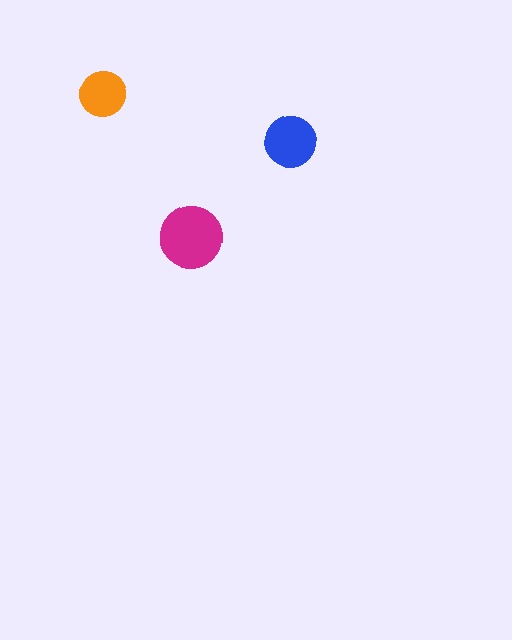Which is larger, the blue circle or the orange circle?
The blue one.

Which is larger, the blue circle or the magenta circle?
The magenta one.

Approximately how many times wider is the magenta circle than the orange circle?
About 1.5 times wider.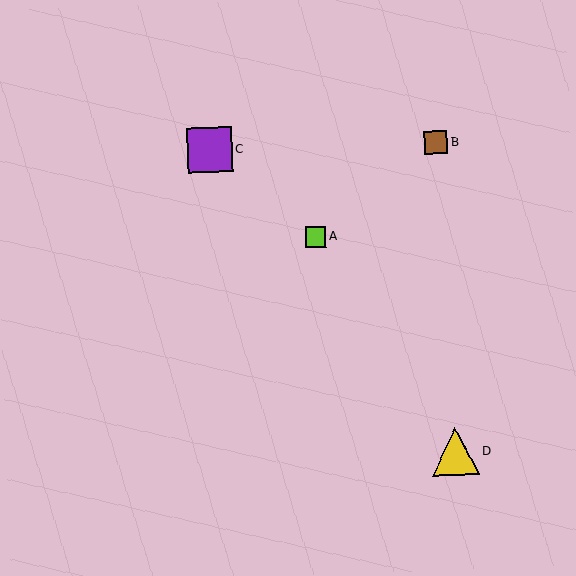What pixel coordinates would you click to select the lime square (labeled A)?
Click at (316, 237) to select the lime square A.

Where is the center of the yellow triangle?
The center of the yellow triangle is at (455, 452).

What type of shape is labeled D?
Shape D is a yellow triangle.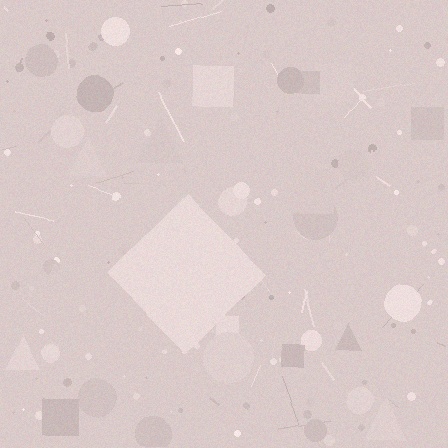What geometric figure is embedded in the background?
A diamond is embedded in the background.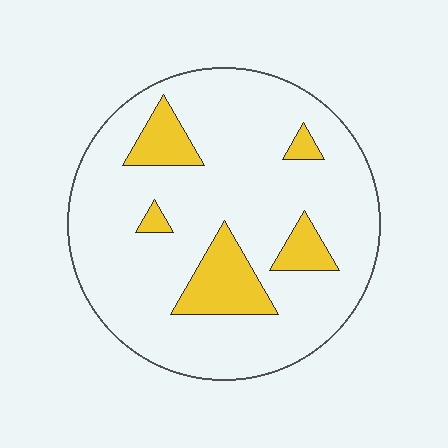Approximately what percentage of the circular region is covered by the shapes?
Approximately 15%.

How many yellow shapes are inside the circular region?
5.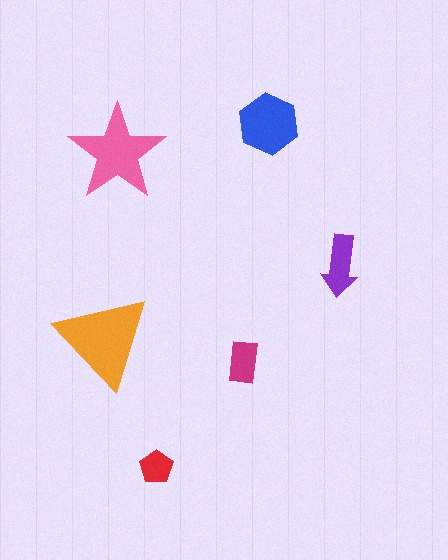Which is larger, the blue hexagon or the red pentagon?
The blue hexagon.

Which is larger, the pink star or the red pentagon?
The pink star.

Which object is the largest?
The orange triangle.